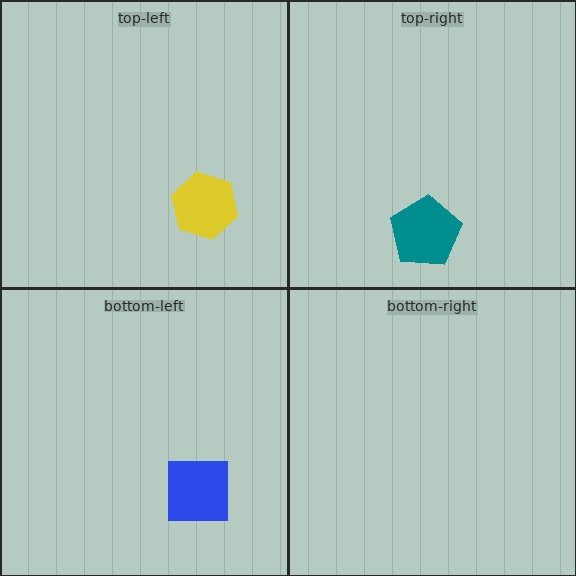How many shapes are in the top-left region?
1.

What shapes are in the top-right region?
The teal pentagon.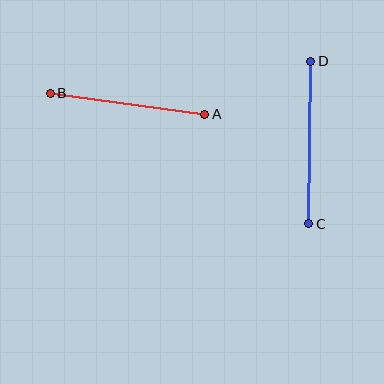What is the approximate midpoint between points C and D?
The midpoint is at approximately (310, 143) pixels.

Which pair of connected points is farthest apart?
Points C and D are farthest apart.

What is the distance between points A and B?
The distance is approximately 156 pixels.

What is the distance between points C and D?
The distance is approximately 163 pixels.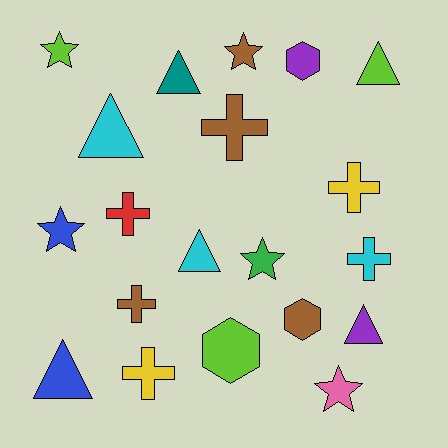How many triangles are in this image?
There are 6 triangles.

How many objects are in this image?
There are 20 objects.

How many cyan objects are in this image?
There are 3 cyan objects.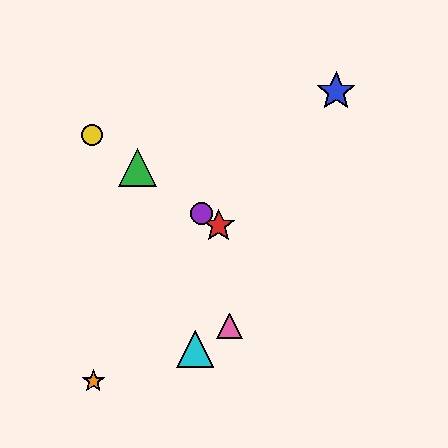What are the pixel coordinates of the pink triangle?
The pink triangle is at (230, 326).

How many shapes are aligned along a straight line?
4 shapes (the red star, the green triangle, the yellow circle, the purple circle) are aligned along a straight line.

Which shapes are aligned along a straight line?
The red star, the green triangle, the yellow circle, the purple circle are aligned along a straight line.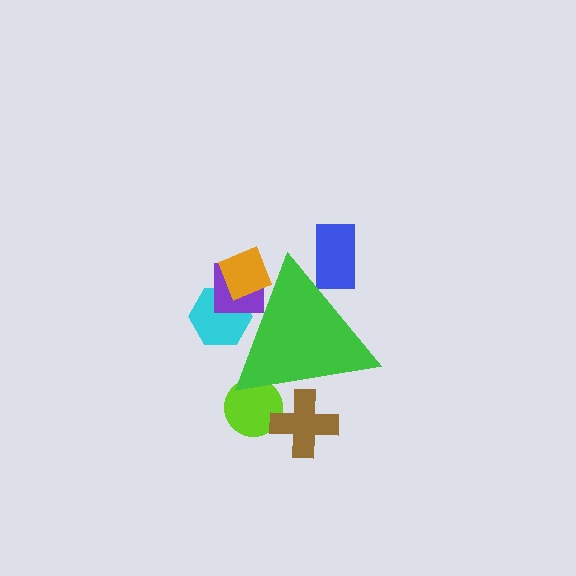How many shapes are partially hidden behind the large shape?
6 shapes are partially hidden.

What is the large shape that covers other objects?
A green triangle.